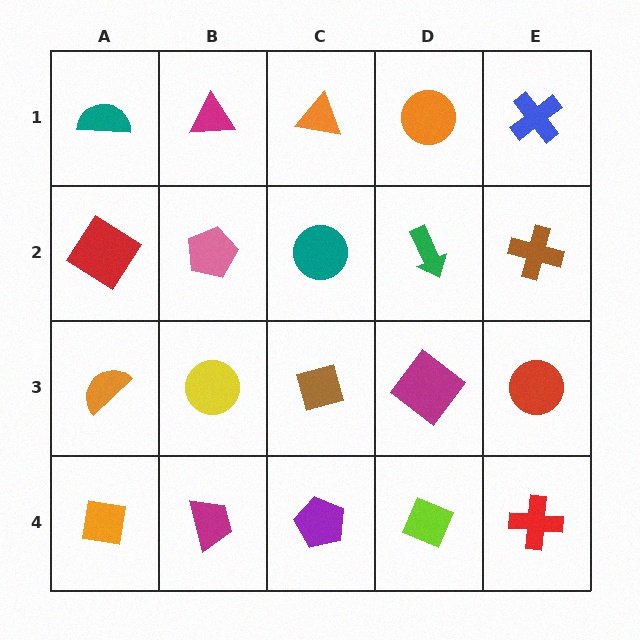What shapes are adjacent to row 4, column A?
An orange semicircle (row 3, column A), a magenta trapezoid (row 4, column B).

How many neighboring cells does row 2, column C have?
4.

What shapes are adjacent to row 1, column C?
A teal circle (row 2, column C), a magenta triangle (row 1, column B), an orange circle (row 1, column D).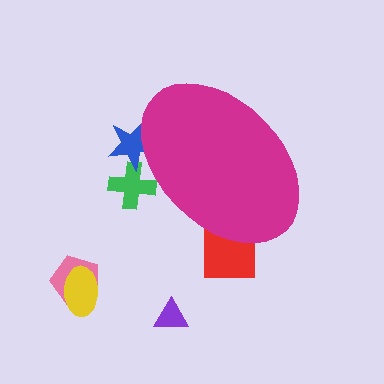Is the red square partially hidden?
Yes, the red square is partially hidden behind the magenta ellipse.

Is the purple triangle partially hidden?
No, the purple triangle is fully visible.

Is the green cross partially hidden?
Yes, the green cross is partially hidden behind the magenta ellipse.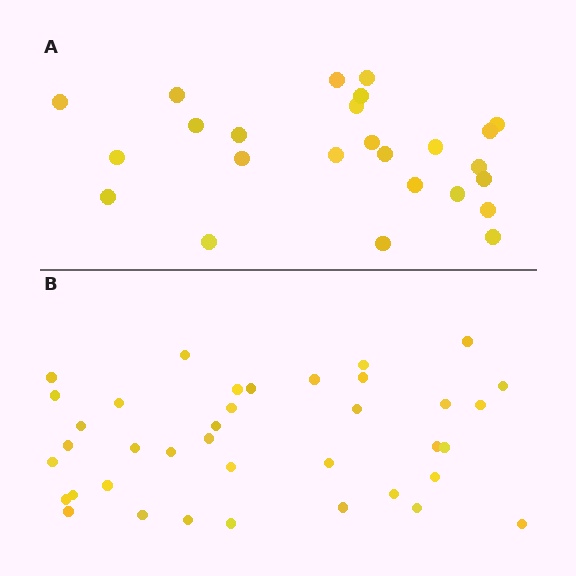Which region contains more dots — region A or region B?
Region B (the bottom region) has more dots.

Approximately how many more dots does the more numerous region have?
Region B has approximately 15 more dots than region A.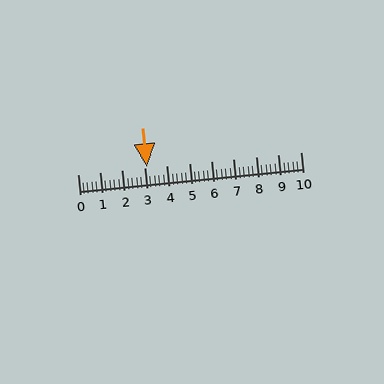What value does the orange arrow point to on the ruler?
The orange arrow points to approximately 3.1.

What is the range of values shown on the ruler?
The ruler shows values from 0 to 10.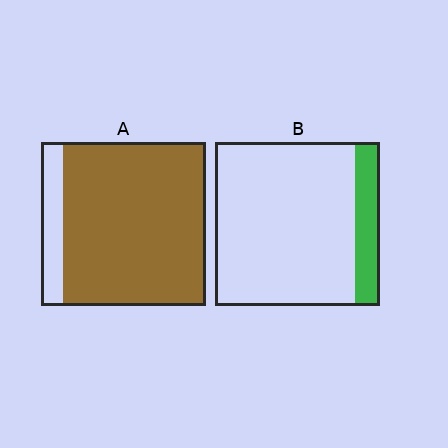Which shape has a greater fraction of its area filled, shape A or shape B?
Shape A.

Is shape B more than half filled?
No.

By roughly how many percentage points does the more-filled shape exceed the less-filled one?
By roughly 70 percentage points (A over B).